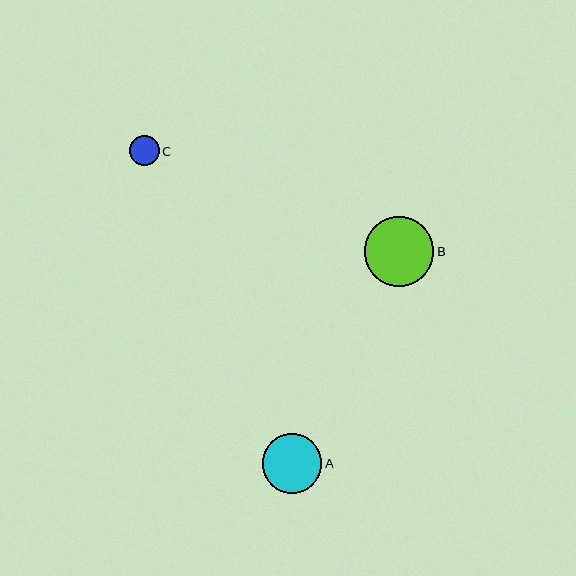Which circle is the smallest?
Circle C is the smallest with a size of approximately 30 pixels.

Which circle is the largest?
Circle B is the largest with a size of approximately 69 pixels.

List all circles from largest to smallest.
From largest to smallest: B, A, C.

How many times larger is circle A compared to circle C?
Circle A is approximately 2.0 times the size of circle C.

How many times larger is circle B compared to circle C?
Circle B is approximately 2.3 times the size of circle C.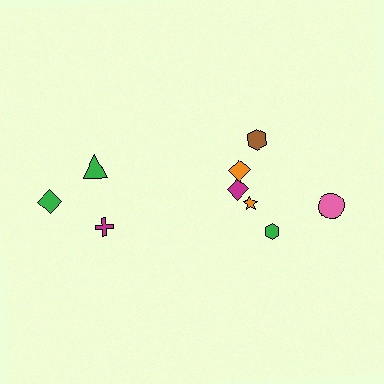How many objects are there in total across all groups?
There are 9 objects.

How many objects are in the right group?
There are 6 objects.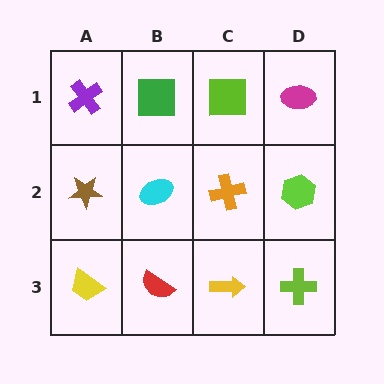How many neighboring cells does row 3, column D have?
2.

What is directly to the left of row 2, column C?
A cyan ellipse.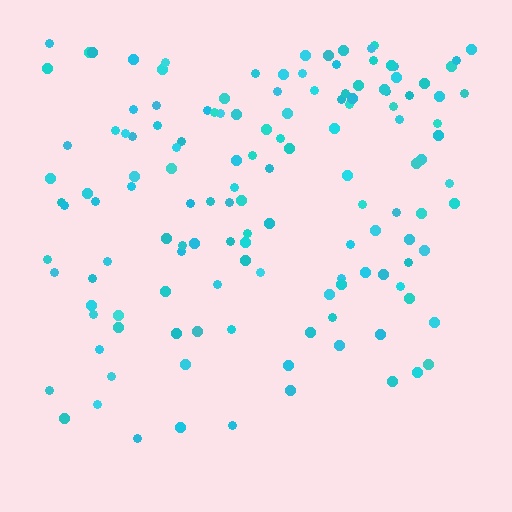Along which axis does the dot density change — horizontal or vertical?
Vertical.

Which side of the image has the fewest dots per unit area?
The bottom.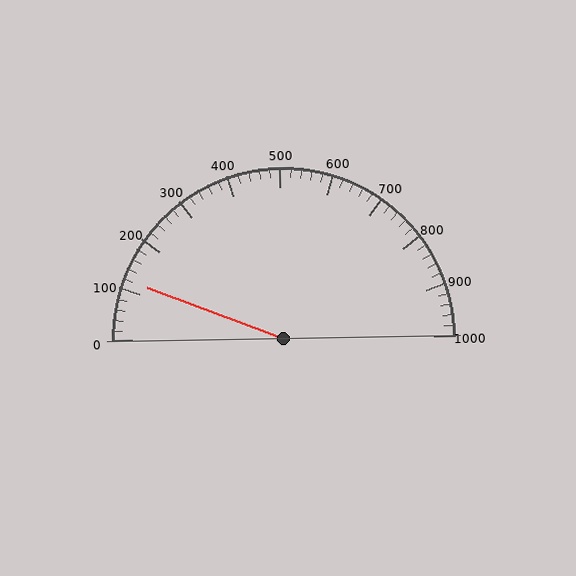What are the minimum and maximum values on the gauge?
The gauge ranges from 0 to 1000.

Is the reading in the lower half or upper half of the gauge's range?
The reading is in the lower half of the range (0 to 1000).